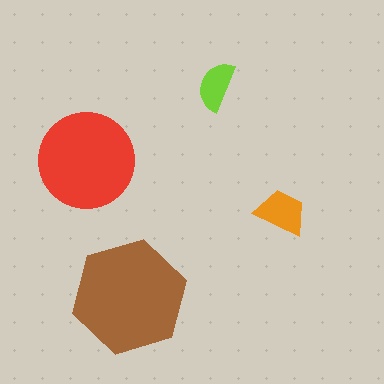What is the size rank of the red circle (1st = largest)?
2nd.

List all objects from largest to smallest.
The brown hexagon, the red circle, the orange trapezoid, the lime semicircle.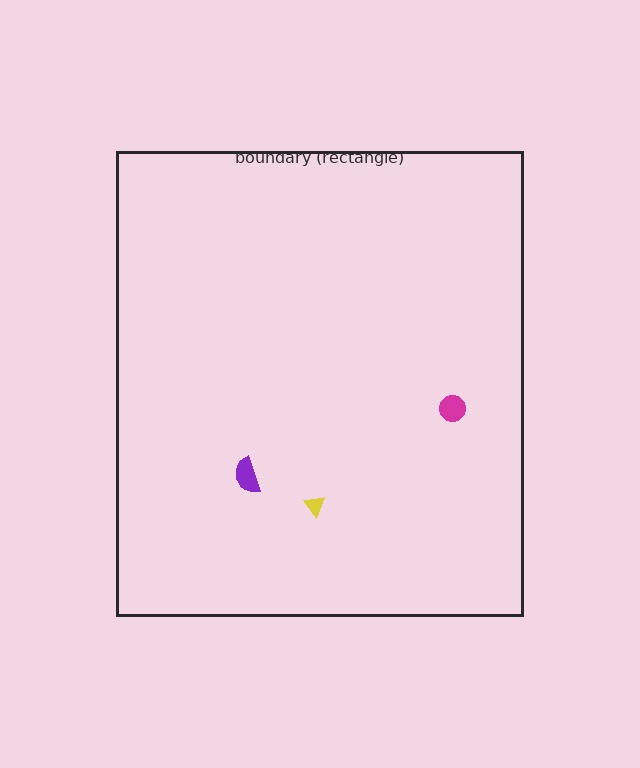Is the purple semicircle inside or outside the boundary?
Inside.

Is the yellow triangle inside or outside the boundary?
Inside.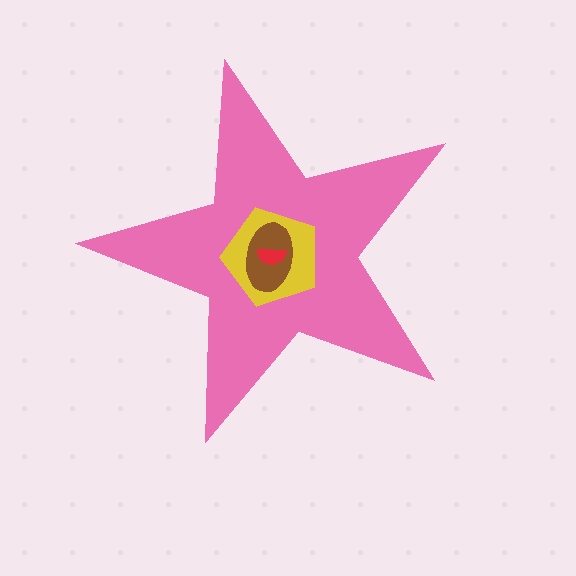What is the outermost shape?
The pink star.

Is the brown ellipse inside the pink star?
Yes.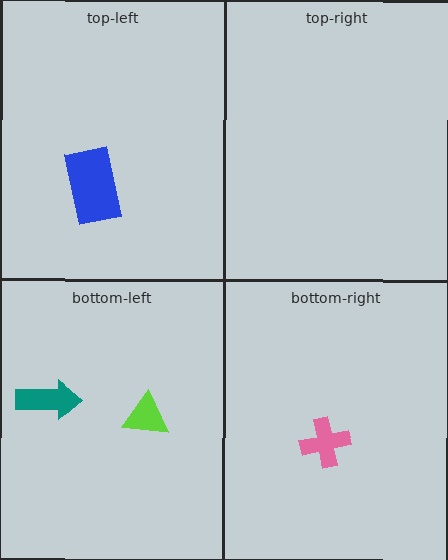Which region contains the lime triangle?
The bottom-left region.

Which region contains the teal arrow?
The bottom-left region.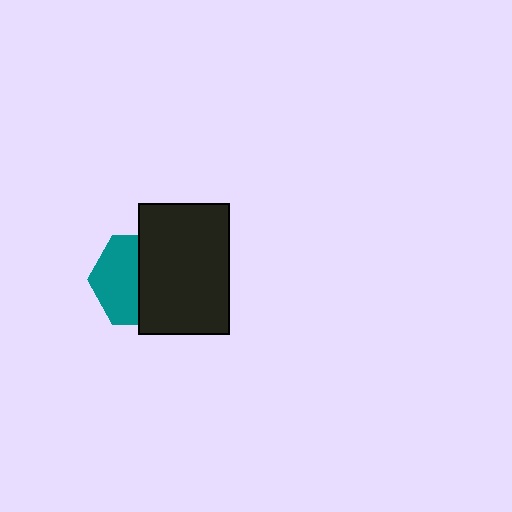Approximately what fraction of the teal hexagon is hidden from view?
Roughly 51% of the teal hexagon is hidden behind the black rectangle.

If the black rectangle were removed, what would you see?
You would see the complete teal hexagon.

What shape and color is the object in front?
The object in front is a black rectangle.